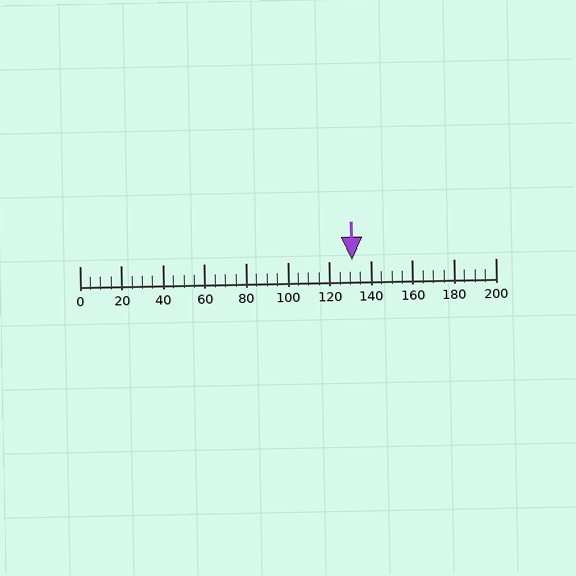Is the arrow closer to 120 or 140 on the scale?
The arrow is closer to 140.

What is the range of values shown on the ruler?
The ruler shows values from 0 to 200.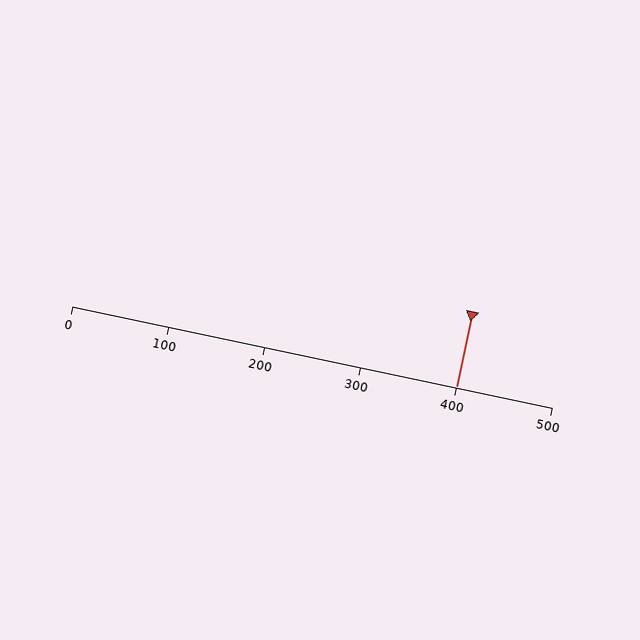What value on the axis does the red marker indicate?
The marker indicates approximately 400.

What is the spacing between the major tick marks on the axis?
The major ticks are spaced 100 apart.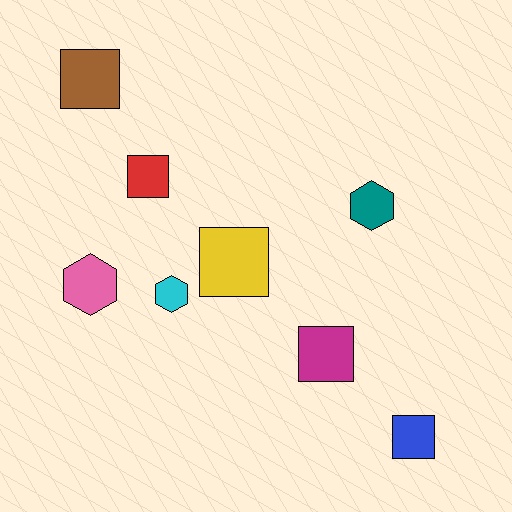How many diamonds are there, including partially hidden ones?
There are no diamonds.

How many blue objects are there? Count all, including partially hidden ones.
There is 1 blue object.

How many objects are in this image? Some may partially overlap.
There are 8 objects.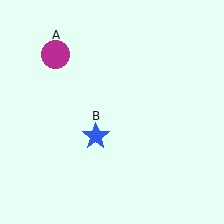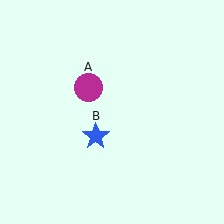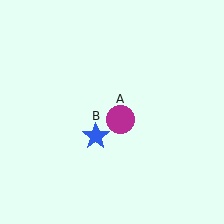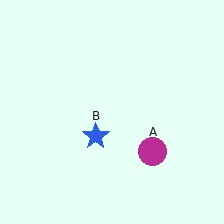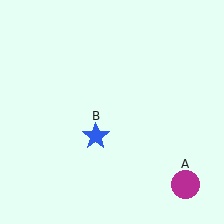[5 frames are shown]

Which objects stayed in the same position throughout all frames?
Blue star (object B) remained stationary.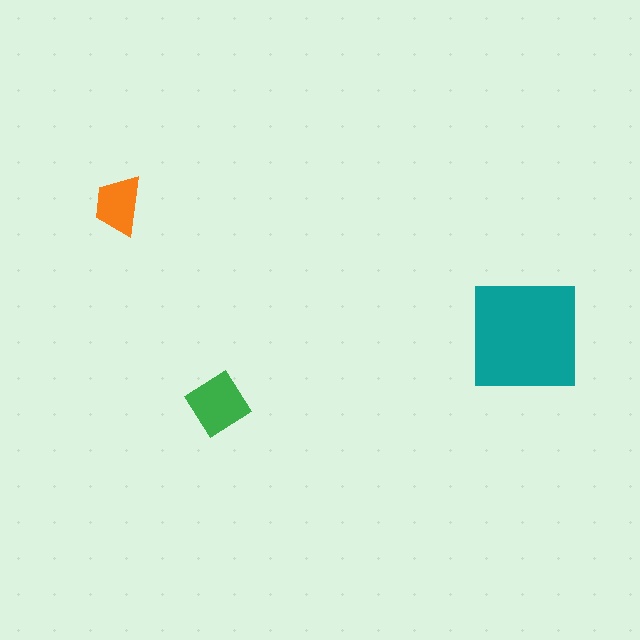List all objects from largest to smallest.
The teal square, the green diamond, the orange trapezoid.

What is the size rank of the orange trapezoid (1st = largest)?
3rd.